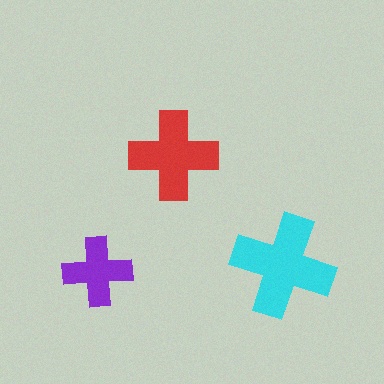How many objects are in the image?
There are 3 objects in the image.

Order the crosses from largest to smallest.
the cyan one, the red one, the purple one.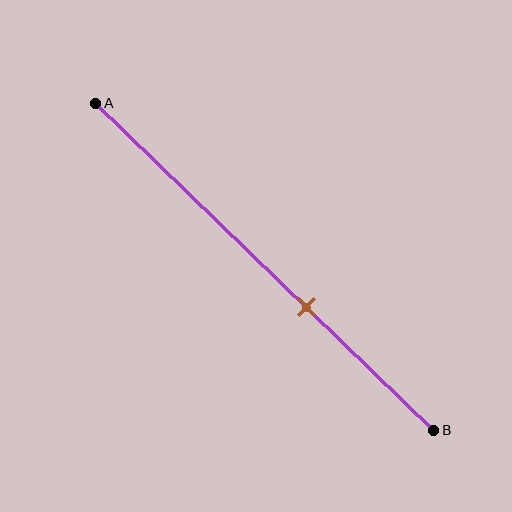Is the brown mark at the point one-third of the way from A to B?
No, the mark is at about 60% from A, not at the 33% one-third point.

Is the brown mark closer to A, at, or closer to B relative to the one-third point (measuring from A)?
The brown mark is closer to point B than the one-third point of segment AB.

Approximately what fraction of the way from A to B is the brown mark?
The brown mark is approximately 60% of the way from A to B.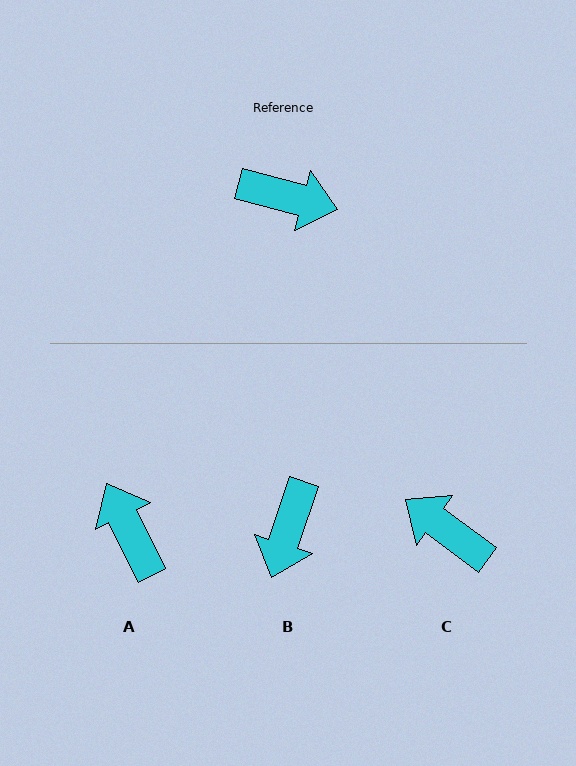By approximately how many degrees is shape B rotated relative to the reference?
Approximately 94 degrees clockwise.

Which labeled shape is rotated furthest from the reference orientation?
C, about 158 degrees away.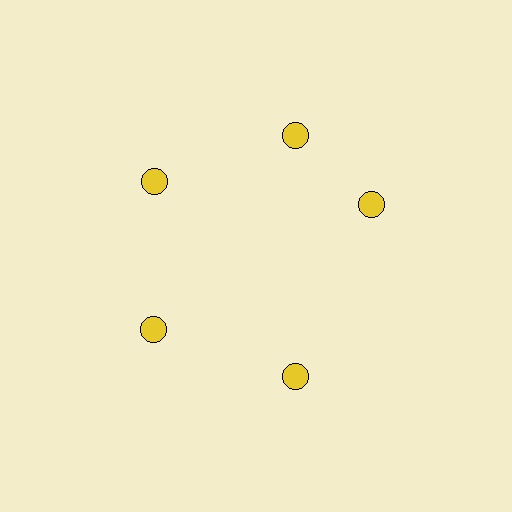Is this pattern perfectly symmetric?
No. The 5 yellow circles are arranged in a ring, but one element near the 3 o'clock position is rotated out of alignment along the ring, breaking the 5-fold rotational symmetry.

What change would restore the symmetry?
The symmetry would be restored by rotating it back into even spacing with its neighbors so that all 5 circles sit at equal angles and equal distance from the center.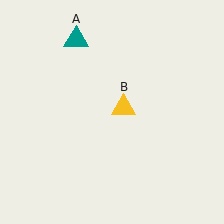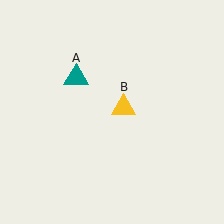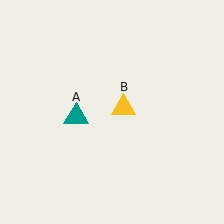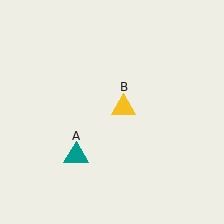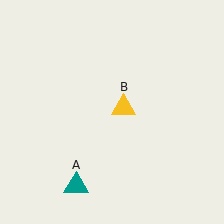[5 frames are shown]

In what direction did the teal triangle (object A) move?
The teal triangle (object A) moved down.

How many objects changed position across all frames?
1 object changed position: teal triangle (object A).